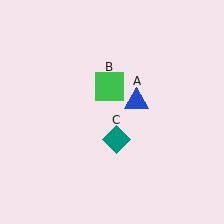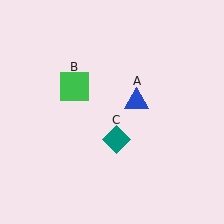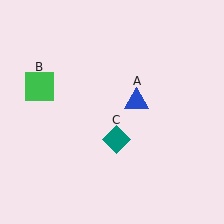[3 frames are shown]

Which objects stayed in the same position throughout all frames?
Blue triangle (object A) and teal diamond (object C) remained stationary.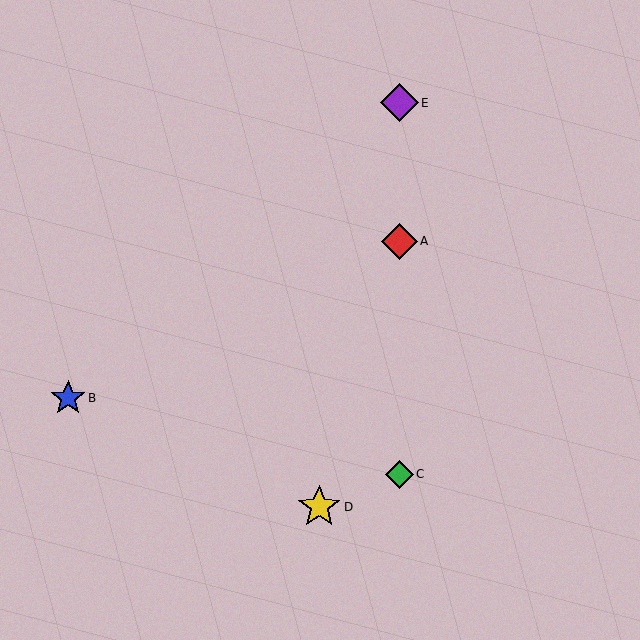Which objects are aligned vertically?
Objects A, C, E are aligned vertically.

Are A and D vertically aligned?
No, A is at x≈399 and D is at x≈319.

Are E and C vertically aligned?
Yes, both are at x≈399.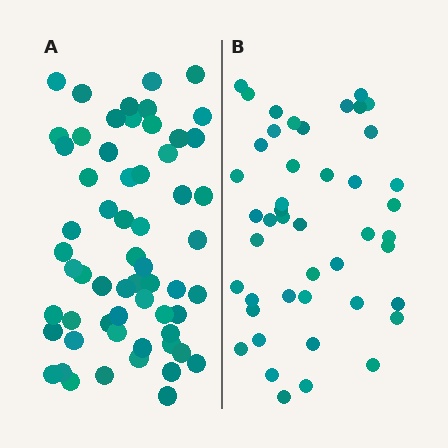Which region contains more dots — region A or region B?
Region A (the left region) has more dots.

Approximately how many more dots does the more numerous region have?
Region A has approximately 15 more dots than region B.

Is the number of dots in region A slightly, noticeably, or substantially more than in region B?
Region A has noticeably more, but not dramatically so. The ratio is roughly 1.3 to 1.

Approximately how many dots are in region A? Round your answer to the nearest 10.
About 60 dots.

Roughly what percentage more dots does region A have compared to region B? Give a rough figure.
About 35% more.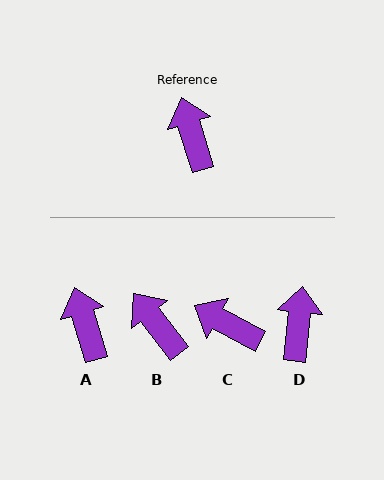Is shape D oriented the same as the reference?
No, it is off by about 23 degrees.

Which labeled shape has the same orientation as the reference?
A.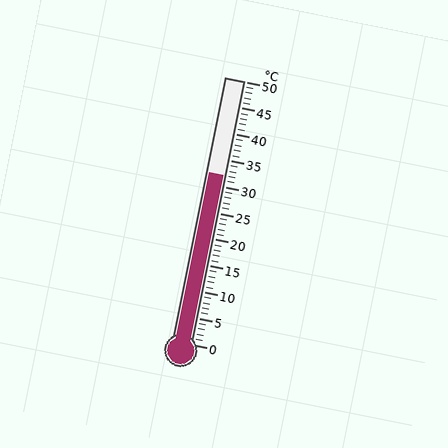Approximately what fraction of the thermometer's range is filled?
The thermometer is filled to approximately 65% of its range.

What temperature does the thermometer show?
The thermometer shows approximately 32°C.